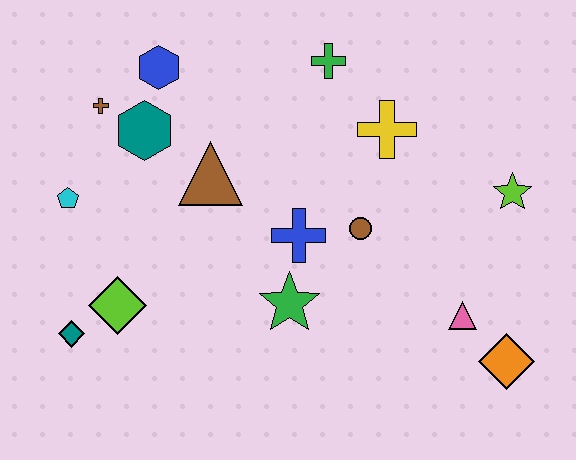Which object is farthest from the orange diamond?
The brown cross is farthest from the orange diamond.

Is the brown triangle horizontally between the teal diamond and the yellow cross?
Yes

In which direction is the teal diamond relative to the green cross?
The teal diamond is below the green cross.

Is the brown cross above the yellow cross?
Yes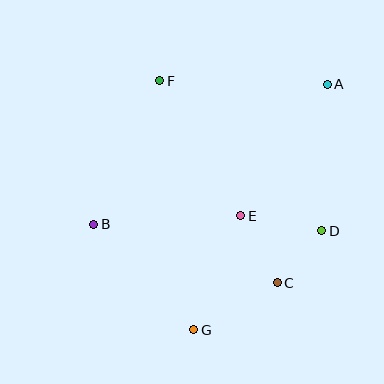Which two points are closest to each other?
Points C and D are closest to each other.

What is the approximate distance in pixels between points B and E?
The distance between B and E is approximately 147 pixels.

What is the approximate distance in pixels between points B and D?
The distance between B and D is approximately 228 pixels.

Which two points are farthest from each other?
Points A and G are farthest from each other.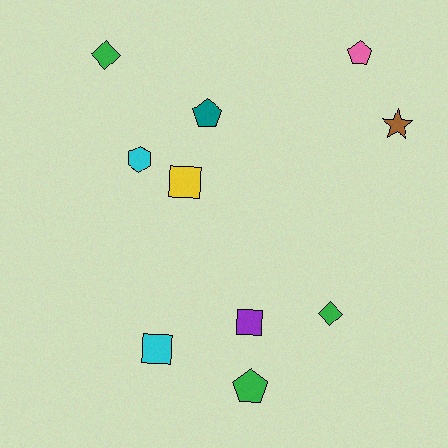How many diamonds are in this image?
There are 2 diamonds.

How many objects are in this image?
There are 10 objects.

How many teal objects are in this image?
There is 1 teal object.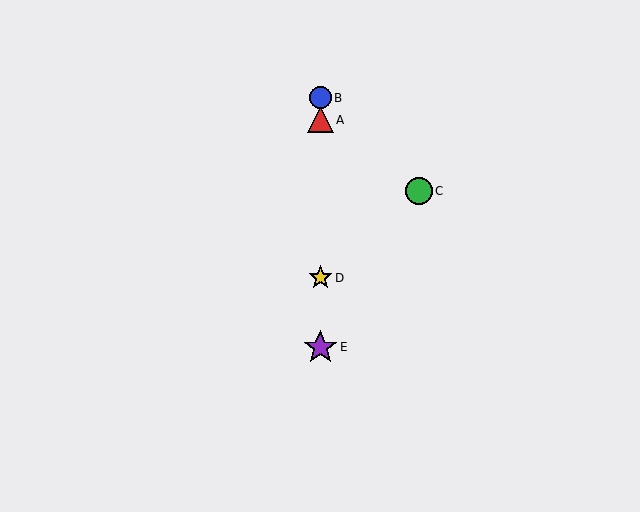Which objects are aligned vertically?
Objects A, B, D, E are aligned vertically.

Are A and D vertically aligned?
Yes, both are at x≈320.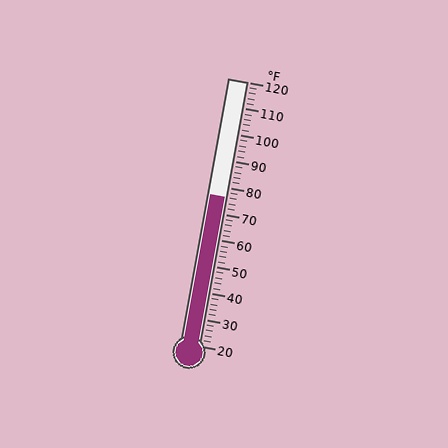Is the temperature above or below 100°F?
The temperature is below 100°F.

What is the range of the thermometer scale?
The thermometer scale ranges from 20°F to 120°F.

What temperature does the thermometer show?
The thermometer shows approximately 76°F.